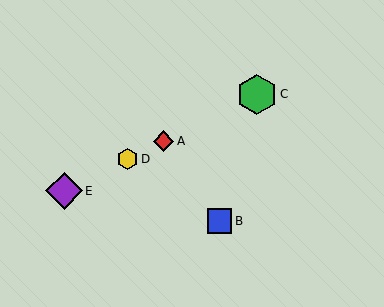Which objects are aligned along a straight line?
Objects A, C, D, E are aligned along a straight line.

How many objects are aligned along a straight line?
4 objects (A, C, D, E) are aligned along a straight line.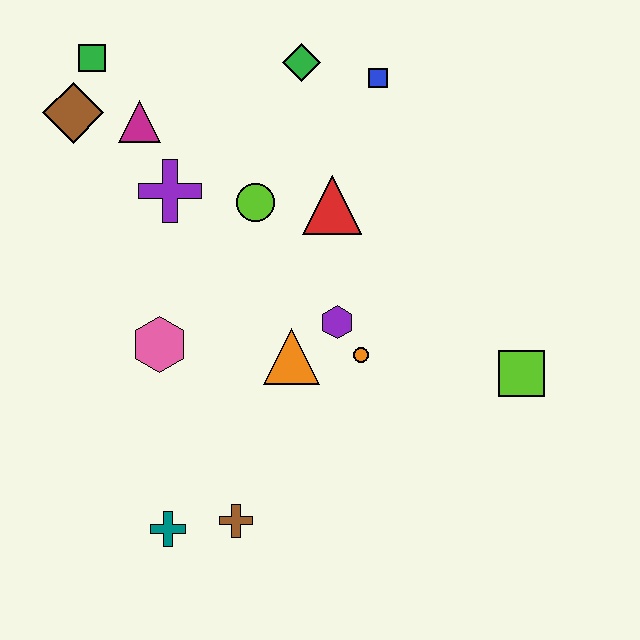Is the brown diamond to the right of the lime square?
No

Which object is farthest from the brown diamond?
The lime square is farthest from the brown diamond.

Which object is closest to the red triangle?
The lime circle is closest to the red triangle.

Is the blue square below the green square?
Yes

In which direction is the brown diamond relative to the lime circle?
The brown diamond is to the left of the lime circle.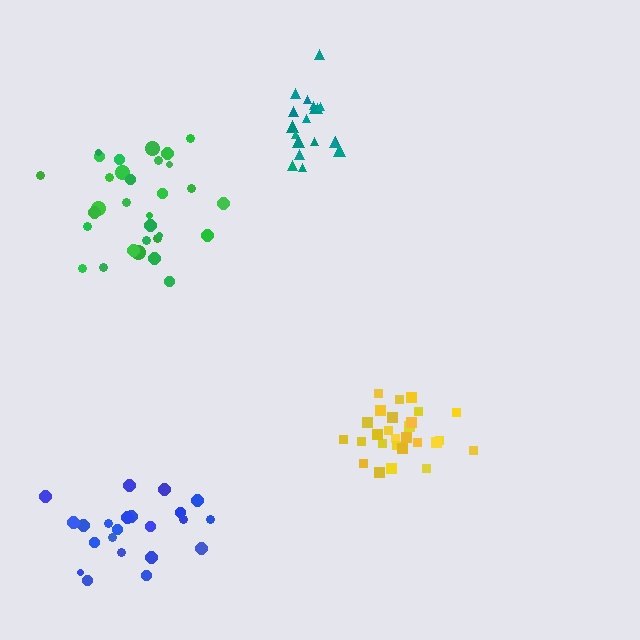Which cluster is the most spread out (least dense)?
Blue.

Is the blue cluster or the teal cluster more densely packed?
Teal.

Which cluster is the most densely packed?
Yellow.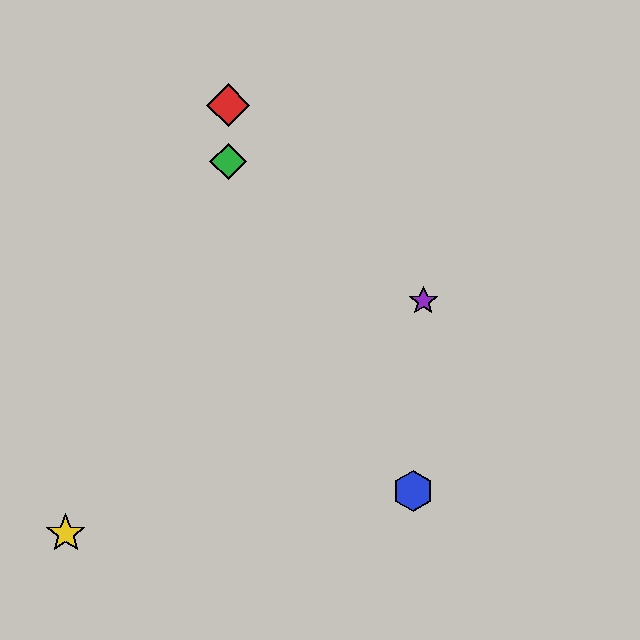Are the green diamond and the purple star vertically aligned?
No, the green diamond is at x≈228 and the purple star is at x≈423.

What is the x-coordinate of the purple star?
The purple star is at x≈423.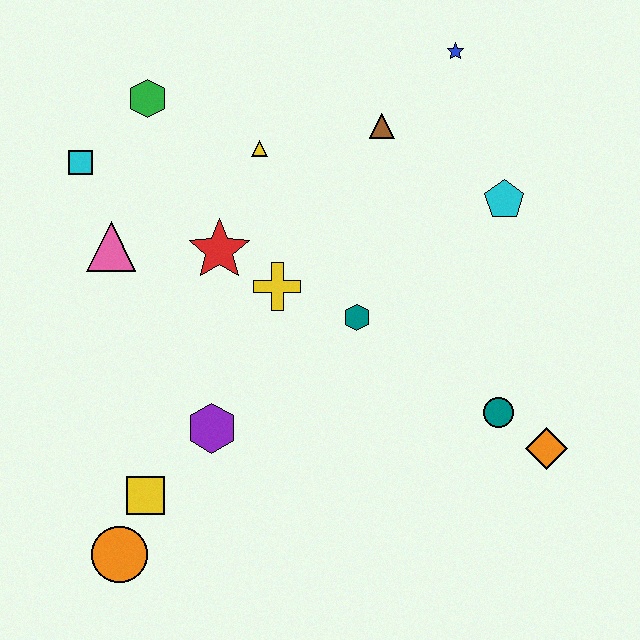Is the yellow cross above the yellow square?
Yes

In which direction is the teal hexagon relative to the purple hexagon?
The teal hexagon is to the right of the purple hexagon.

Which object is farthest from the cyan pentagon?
The orange circle is farthest from the cyan pentagon.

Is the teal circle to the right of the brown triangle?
Yes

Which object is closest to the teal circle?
The orange diamond is closest to the teal circle.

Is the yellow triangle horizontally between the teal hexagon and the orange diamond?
No